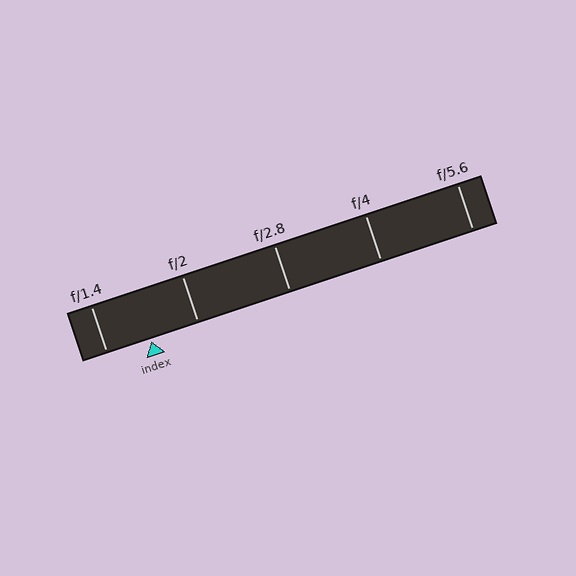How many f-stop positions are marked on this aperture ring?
There are 5 f-stop positions marked.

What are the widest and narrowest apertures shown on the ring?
The widest aperture shown is f/1.4 and the narrowest is f/5.6.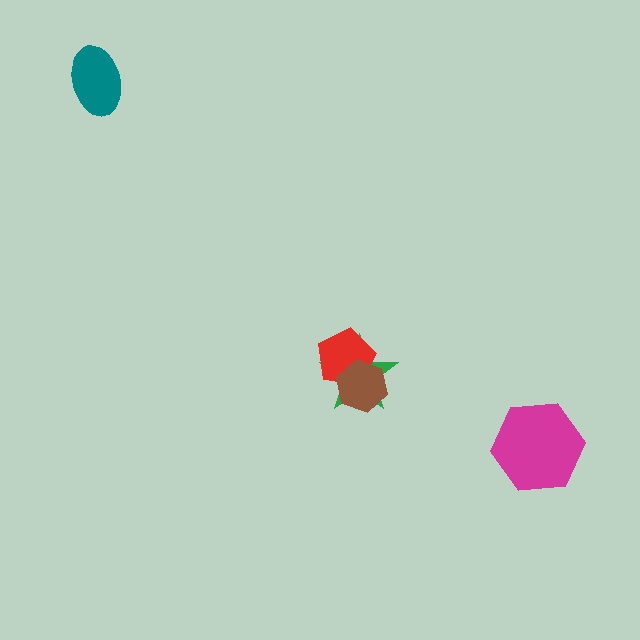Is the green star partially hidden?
Yes, it is partially covered by another shape.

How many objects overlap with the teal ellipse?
0 objects overlap with the teal ellipse.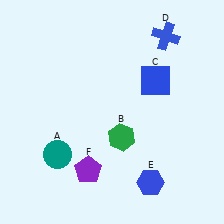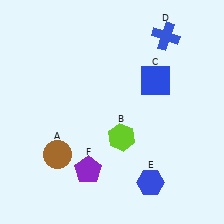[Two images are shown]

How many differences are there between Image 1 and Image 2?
There are 2 differences between the two images.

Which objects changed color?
A changed from teal to brown. B changed from green to lime.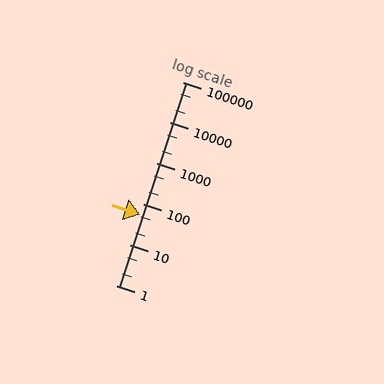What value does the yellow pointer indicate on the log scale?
The pointer indicates approximately 55.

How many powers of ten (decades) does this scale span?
The scale spans 5 decades, from 1 to 100000.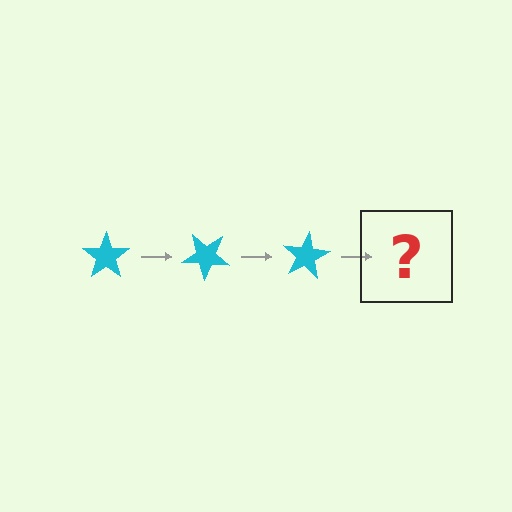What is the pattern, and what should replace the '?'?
The pattern is that the star rotates 40 degrees each step. The '?' should be a cyan star rotated 120 degrees.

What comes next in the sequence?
The next element should be a cyan star rotated 120 degrees.